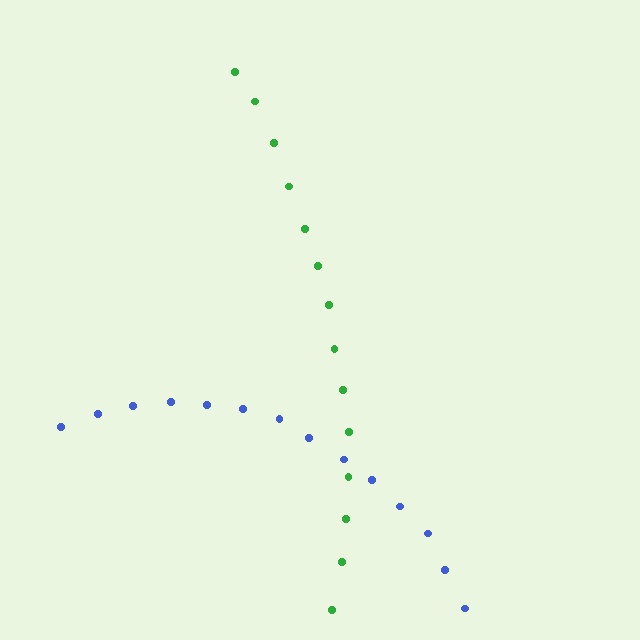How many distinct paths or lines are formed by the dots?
There are 2 distinct paths.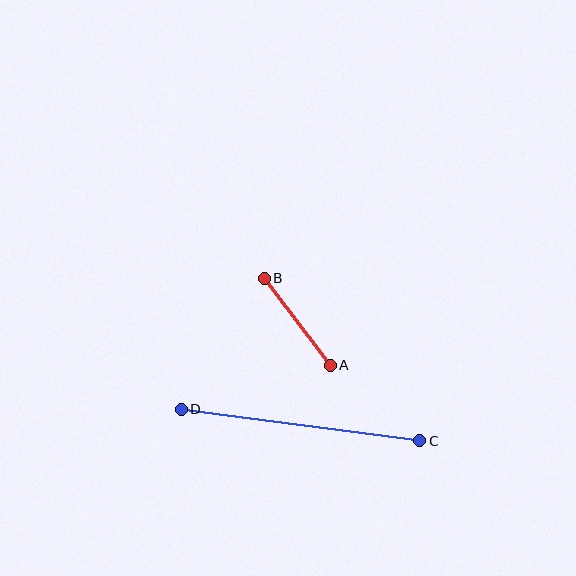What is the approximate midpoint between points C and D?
The midpoint is at approximately (301, 425) pixels.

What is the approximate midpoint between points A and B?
The midpoint is at approximately (297, 322) pixels.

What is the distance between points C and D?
The distance is approximately 241 pixels.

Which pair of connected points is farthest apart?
Points C and D are farthest apart.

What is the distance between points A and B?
The distance is approximately 109 pixels.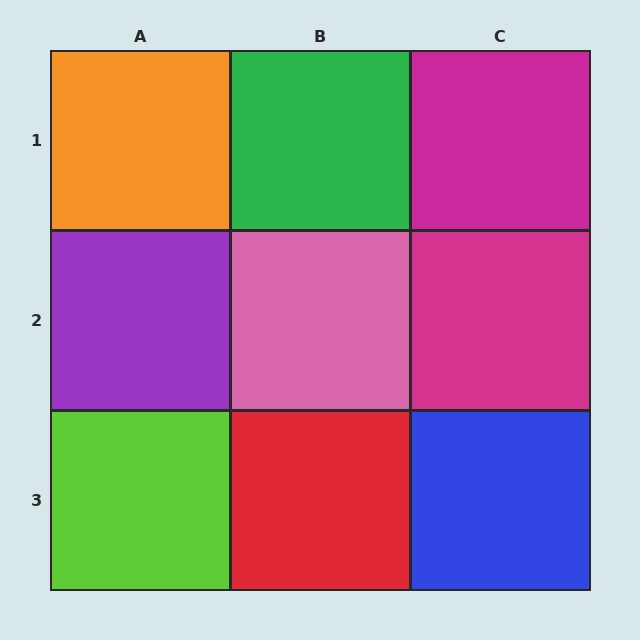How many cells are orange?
1 cell is orange.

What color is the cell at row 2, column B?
Pink.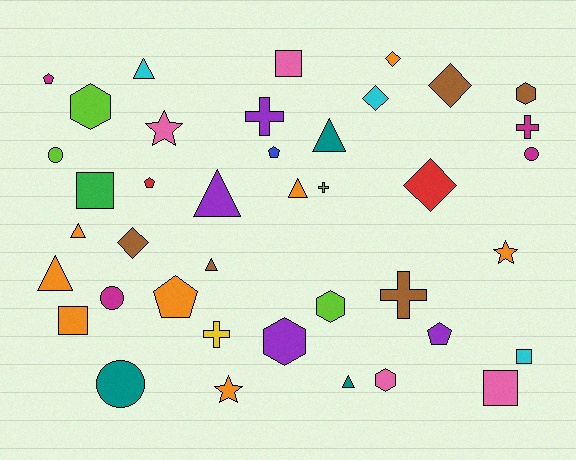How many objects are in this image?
There are 40 objects.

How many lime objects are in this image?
There are 4 lime objects.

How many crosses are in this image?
There are 5 crosses.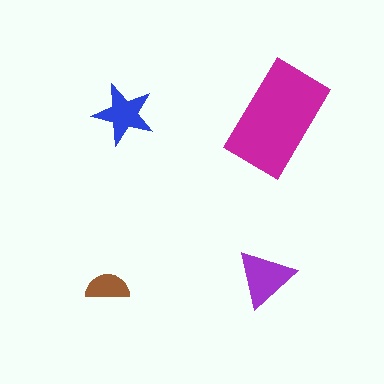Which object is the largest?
The magenta rectangle.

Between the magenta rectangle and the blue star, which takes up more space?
The magenta rectangle.